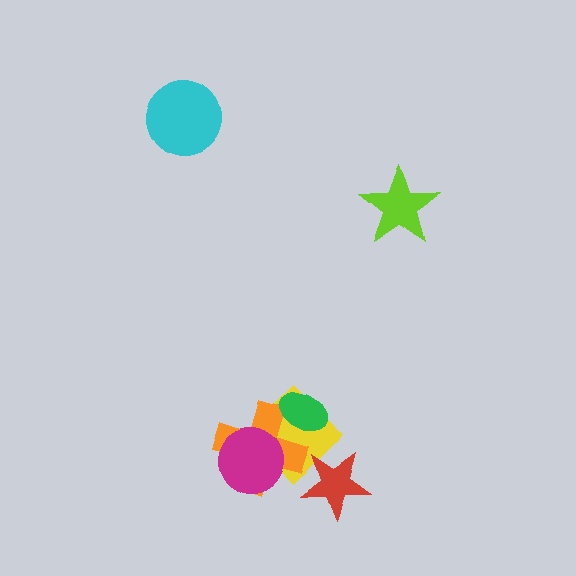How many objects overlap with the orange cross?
3 objects overlap with the orange cross.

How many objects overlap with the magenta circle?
2 objects overlap with the magenta circle.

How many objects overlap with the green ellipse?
2 objects overlap with the green ellipse.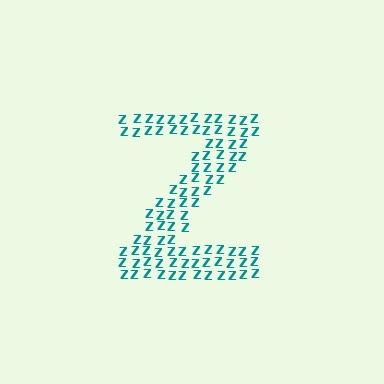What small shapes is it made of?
It is made of small letter Z's.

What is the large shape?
The large shape is the letter Z.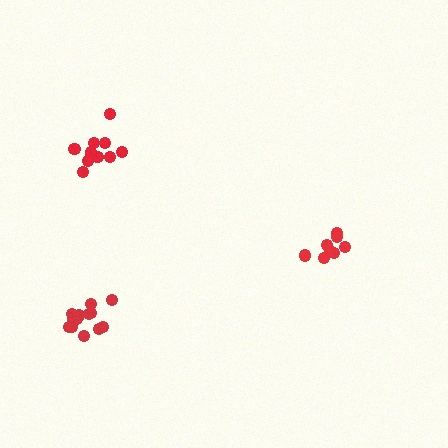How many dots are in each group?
Group 1: 8 dots, Group 2: 11 dots, Group 3: 13 dots (32 total).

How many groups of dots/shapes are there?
There are 3 groups.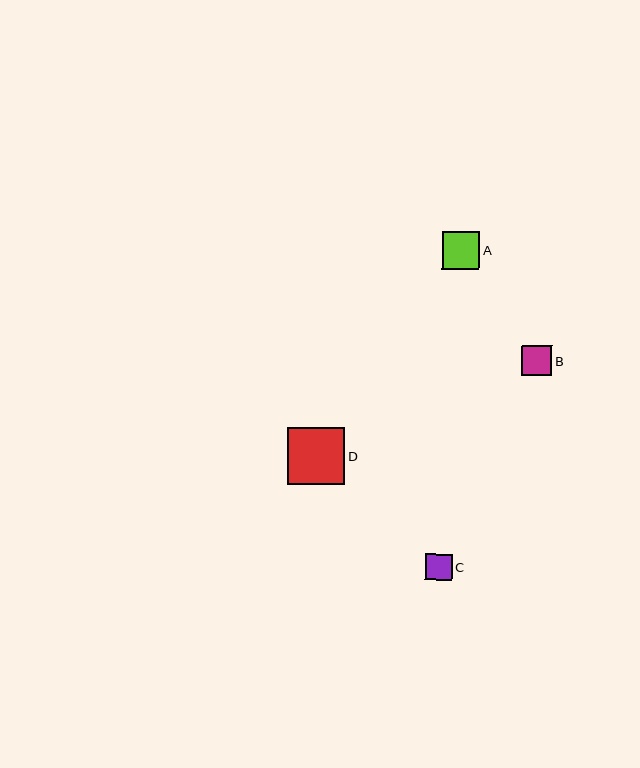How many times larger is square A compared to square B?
Square A is approximately 1.2 times the size of square B.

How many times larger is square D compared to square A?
Square D is approximately 1.5 times the size of square A.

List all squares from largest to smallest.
From largest to smallest: D, A, B, C.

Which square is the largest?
Square D is the largest with a size of approximately 57 pixels.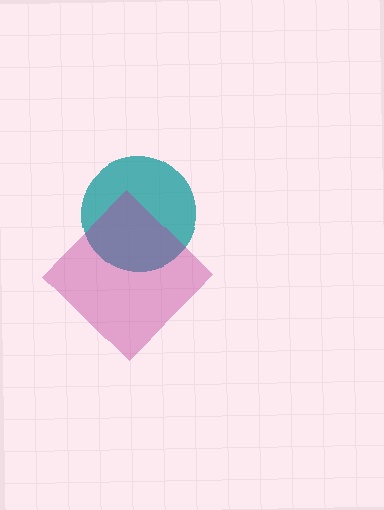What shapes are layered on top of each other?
The layered shapes are: a teal circle, a magenta diamond.